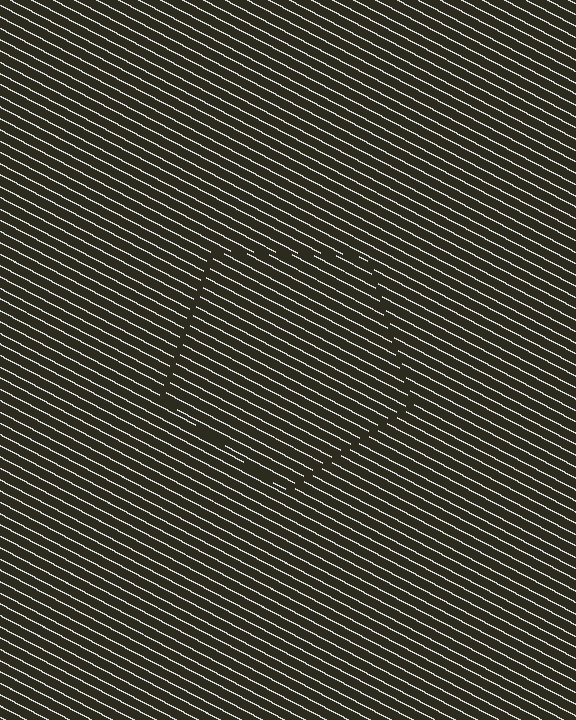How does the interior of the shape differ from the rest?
The interior of the shape contains the same grating, shifted by half a period — the contour is defined by the phase discontinuity where line-ends from the inner and outer gratings abut.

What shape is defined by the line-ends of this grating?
An illusory pentagon. The interior of the shape contains the same grating, shifted by half a period — the contour is defined by the phase discontinuity where line-ends from the inner and outer gratings abut.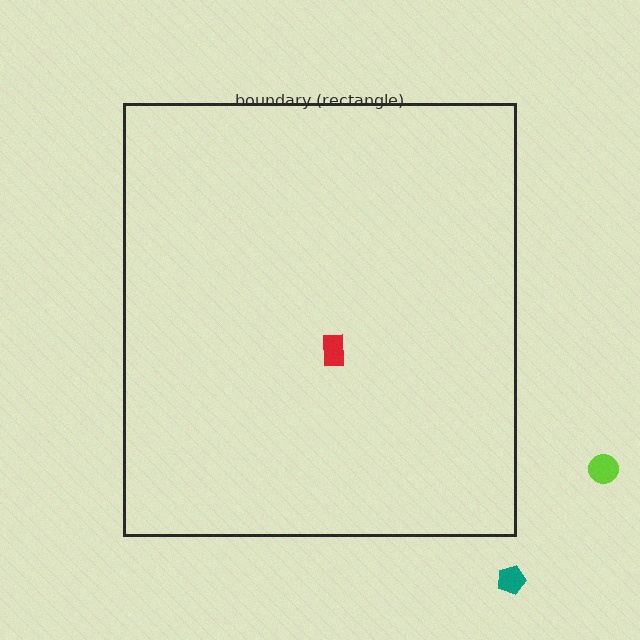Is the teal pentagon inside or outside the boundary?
Outside.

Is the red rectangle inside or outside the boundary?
Inside.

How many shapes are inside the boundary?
1 inside, 2 outside.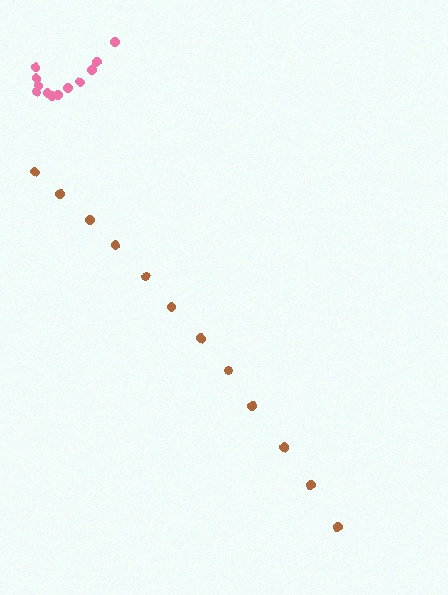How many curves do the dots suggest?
There are 2 distinct paths.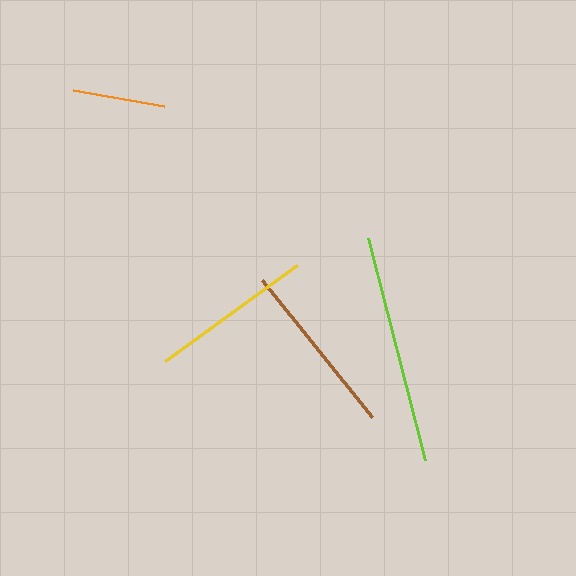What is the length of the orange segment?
The orange segment is approximately 92 pixels long.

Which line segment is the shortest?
The orange line is the shortest at approximately 92 pixels.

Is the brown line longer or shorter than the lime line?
The lime line is longer than the brown line.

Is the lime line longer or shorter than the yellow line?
The lime line is longer than the yellow line.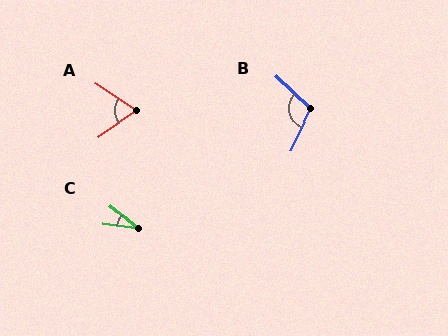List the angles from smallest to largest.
C (31°), A (68°), B (108°).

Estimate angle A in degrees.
Approximately 68 degrees.